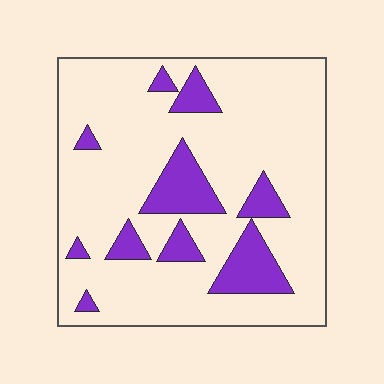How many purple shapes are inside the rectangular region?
10.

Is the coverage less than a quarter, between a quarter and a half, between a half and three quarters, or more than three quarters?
Less than a quarter.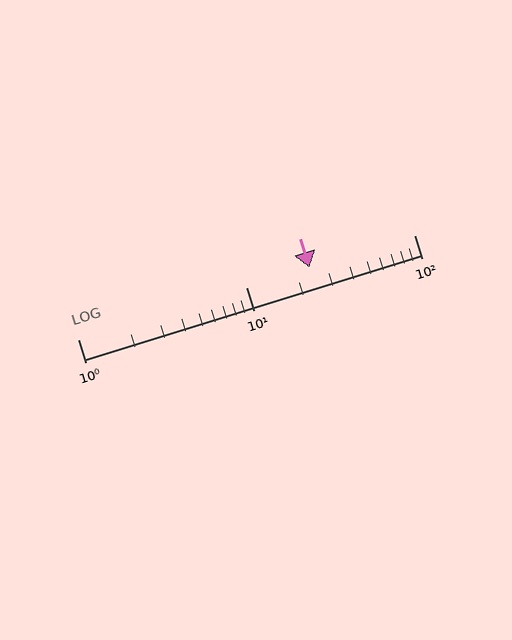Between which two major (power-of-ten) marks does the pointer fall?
The pointer is between 10 and 100.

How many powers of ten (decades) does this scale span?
The scale spans 2 decades, from 1 to 100.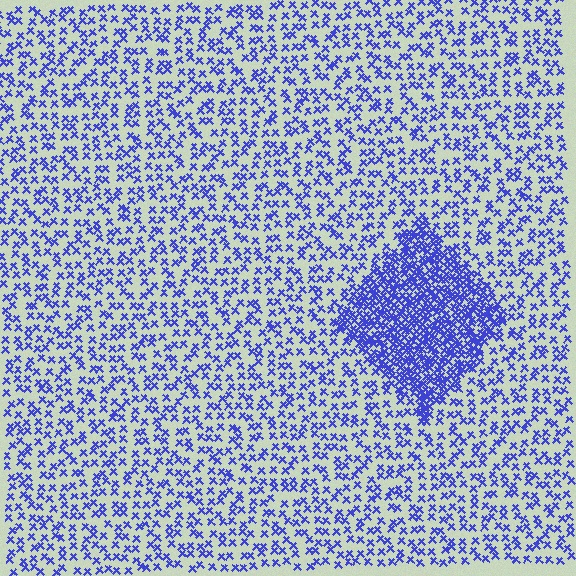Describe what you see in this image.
The image contains small blue elements arranged at two different densities. A diamond-shaped region is visible where the elements are more densely packed than the surrounding area.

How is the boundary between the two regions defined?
The boundary is defined by a change in element density (approximately 2.8x ratio). All elements are the same color, size, and shape.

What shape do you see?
I see a diamond.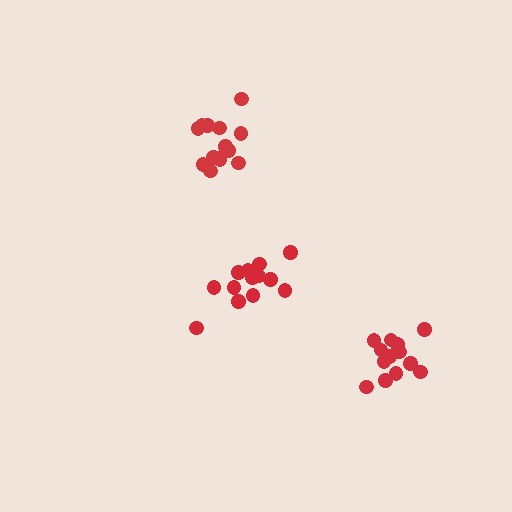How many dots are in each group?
Group 1: 14 dots, Group 2: 14 dots, Group 3: 13 dots (41 total).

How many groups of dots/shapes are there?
There are 3 groups.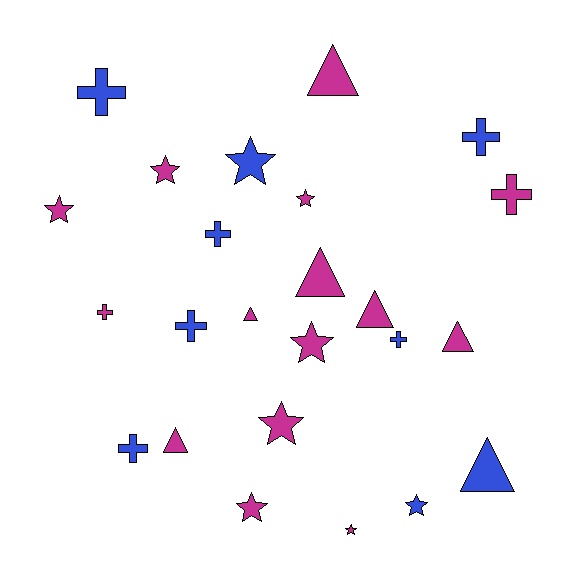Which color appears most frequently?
Magenta, with 15 objects.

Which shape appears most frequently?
Star, with 9 objects.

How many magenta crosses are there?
There are 2 magenta crosses.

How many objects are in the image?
There are 24 objects.